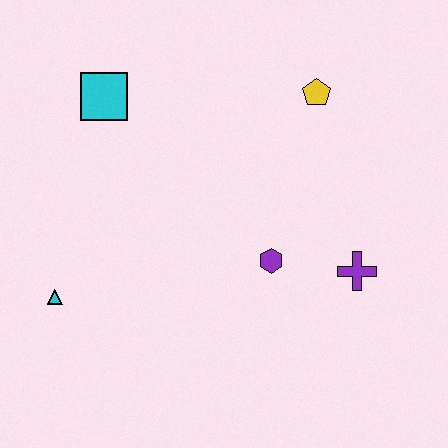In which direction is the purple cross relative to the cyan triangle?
The purple cross is to the right of the cyan triangle.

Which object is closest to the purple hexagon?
The purple cross is closest to the purple hexagon.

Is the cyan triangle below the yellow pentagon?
Yes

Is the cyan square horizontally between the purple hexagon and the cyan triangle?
Yes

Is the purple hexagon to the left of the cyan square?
No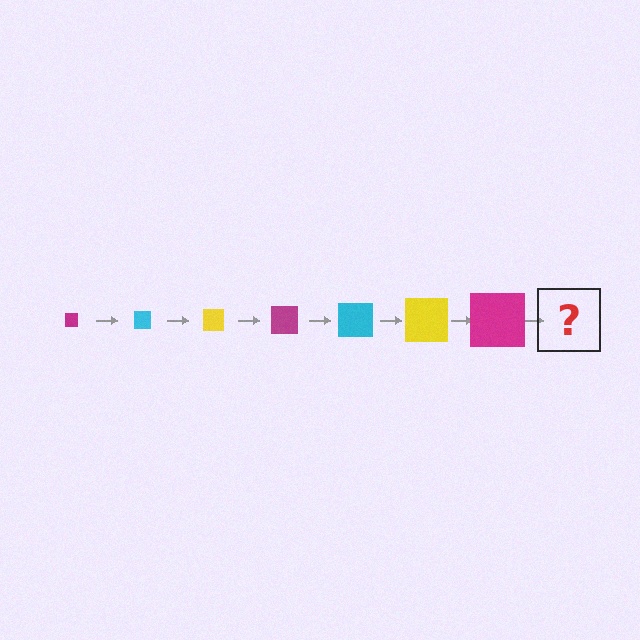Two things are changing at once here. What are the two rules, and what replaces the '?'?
The two rules are that the square grows larger each step and the color cycles through magenta, cyan, and yellow. The '?' should be a cyan square, larger than the previous one.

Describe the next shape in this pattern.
It should be a cyan square, larger than the previous one.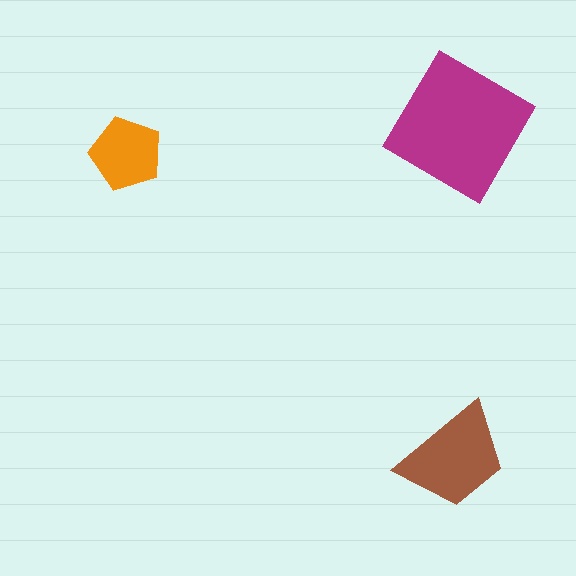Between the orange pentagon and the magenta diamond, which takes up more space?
The magenta diamond.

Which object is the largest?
The magenta diamond.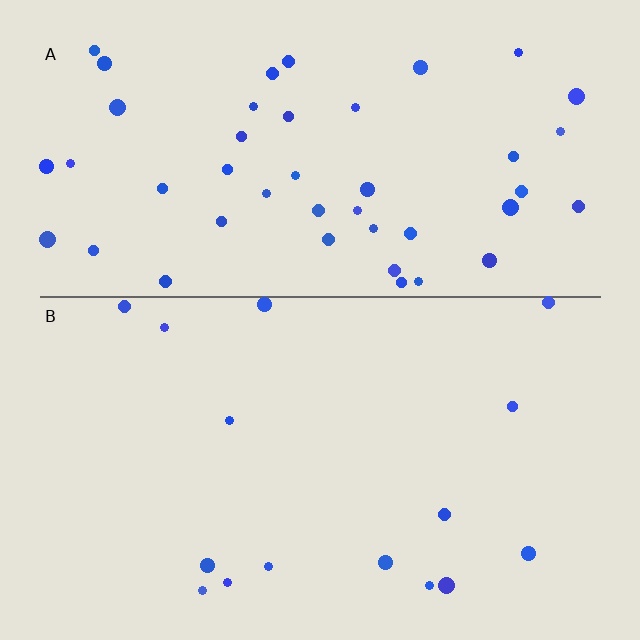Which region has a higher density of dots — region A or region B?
A (the top).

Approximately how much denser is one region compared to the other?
Approximately 2.9× — region A over region B.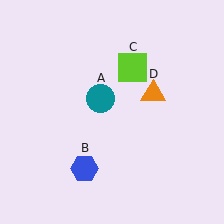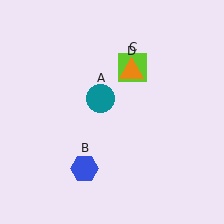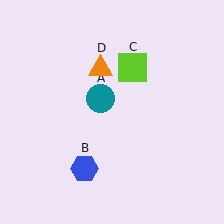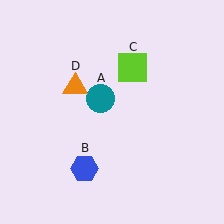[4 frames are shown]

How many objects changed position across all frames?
1 object changed position: orange triangle (object D).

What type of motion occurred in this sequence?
The orange triangle (object D) rotated counterclockwise around the center of the scene.